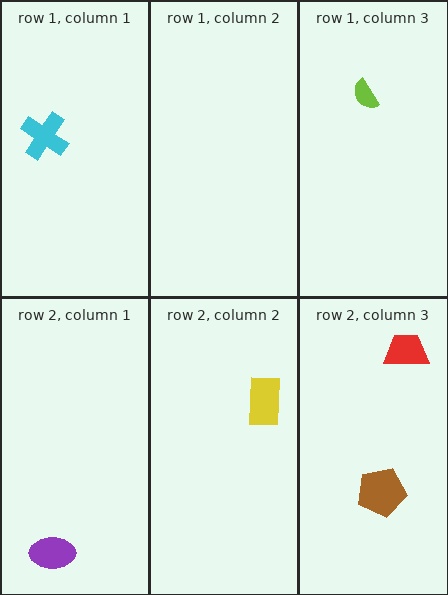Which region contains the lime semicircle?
The row 1, column 3 region.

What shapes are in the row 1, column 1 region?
The cyan cross.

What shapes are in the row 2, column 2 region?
The yellow rectangle.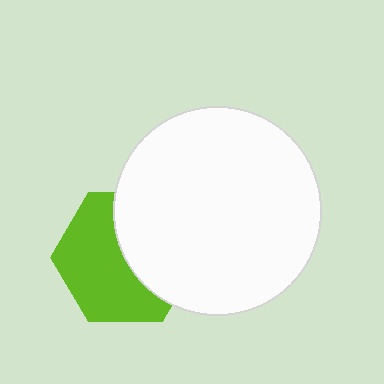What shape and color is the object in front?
The object in front is a white circle.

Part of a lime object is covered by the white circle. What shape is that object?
It is a hexagon.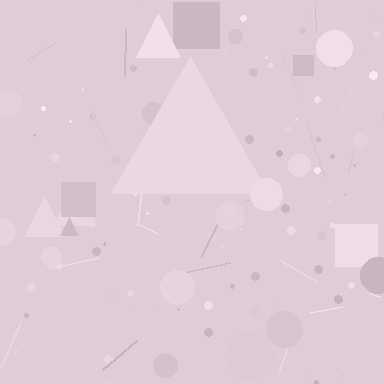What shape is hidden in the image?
A triangle is hidden in the image.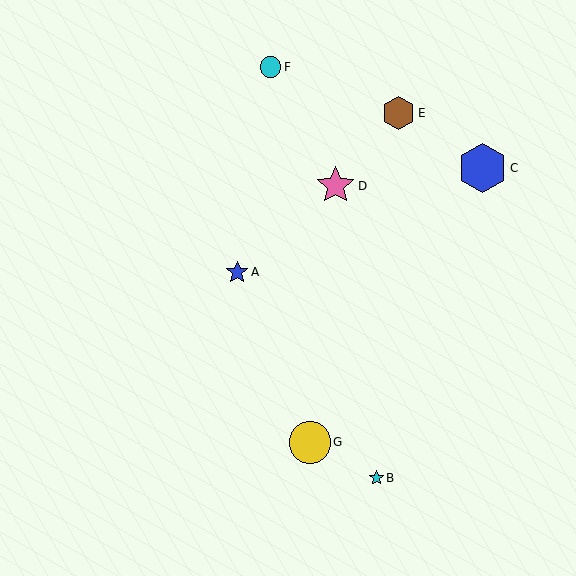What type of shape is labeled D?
Shape D is a pink star.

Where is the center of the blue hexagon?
The center of the blue hexagon is at (483, 168).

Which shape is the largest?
The blue hexagon (labeled C) is the largest.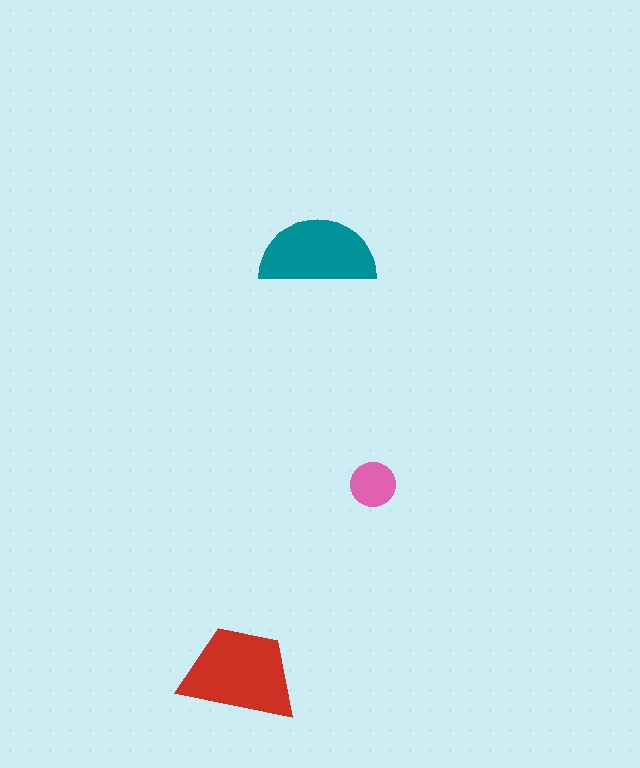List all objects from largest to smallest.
The red trapezoid, the teal semicircle, the pink circle.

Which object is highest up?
The teal semicircle is topmost.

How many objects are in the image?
There are 3 objects in the image.